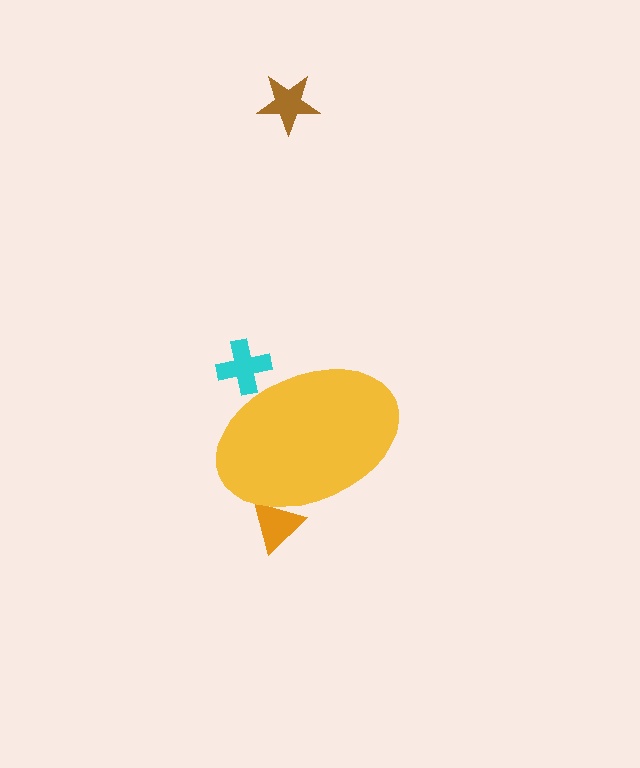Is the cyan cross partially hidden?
Yes, the cyan cross is partially hidden behind the yellow ellipse.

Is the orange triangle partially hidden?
Yes, the orange triangle is partially hidden behind the yellow ellipse.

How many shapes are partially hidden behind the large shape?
2 shapes are partially hidden.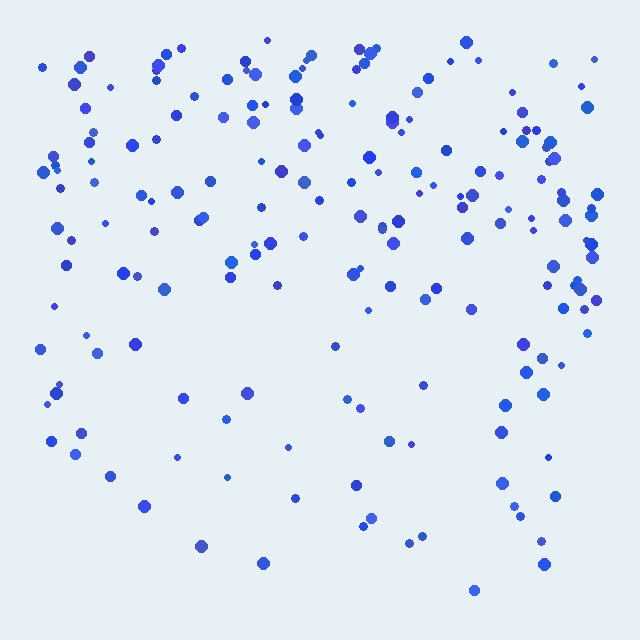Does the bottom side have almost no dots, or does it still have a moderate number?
Still a moderate number, just noticeably fewer than the top.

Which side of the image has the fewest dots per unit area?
The bottom.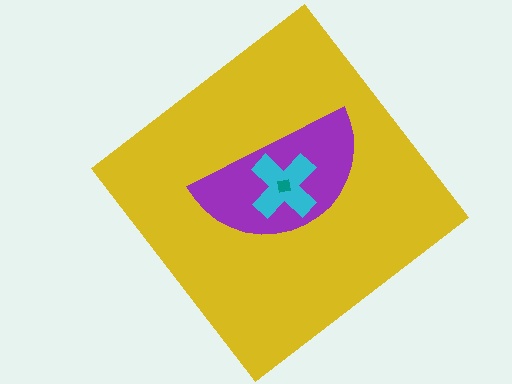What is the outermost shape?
The yellow diamond.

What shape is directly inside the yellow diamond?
The purple semicircle.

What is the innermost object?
The teal square.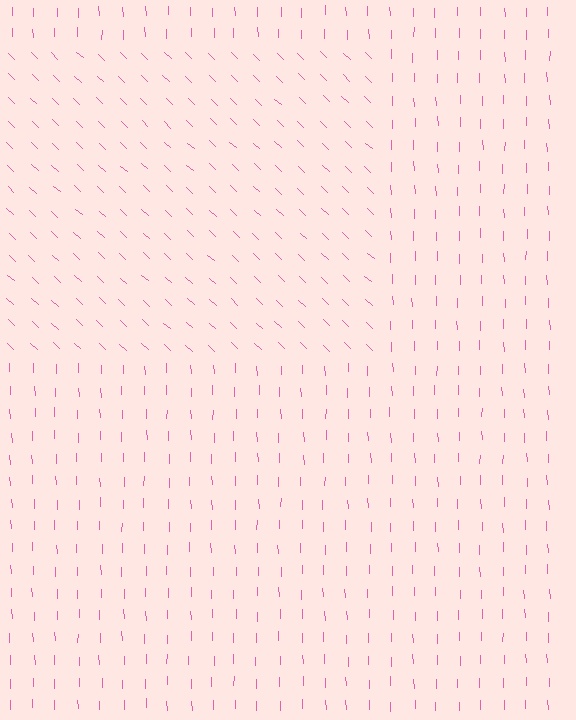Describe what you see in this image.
The image is filled with small pink line segments. A rectangle region in the image has lines oriented differently from the surrounding lines, creating a visible texture boundary.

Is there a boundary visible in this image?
Yes, there is a texture boundary formed by a change in line orientation.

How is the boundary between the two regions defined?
The boundary is defined purely by a change in line orientation (approximately 45 degrees difference). All lines are the same color and thickness.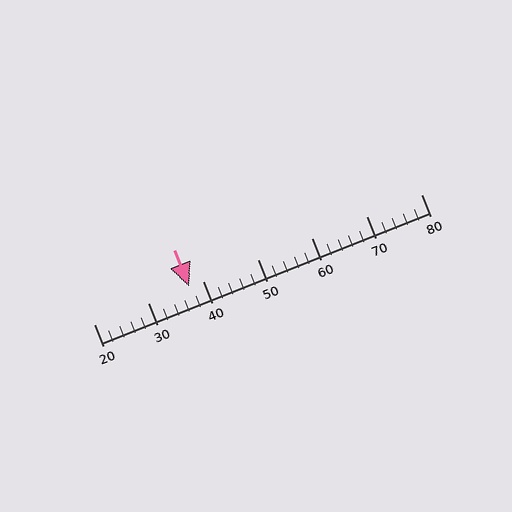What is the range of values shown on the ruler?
The ruler shows values from 20 to 80.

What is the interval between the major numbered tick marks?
The major tick marks are spaced 10 units apart.